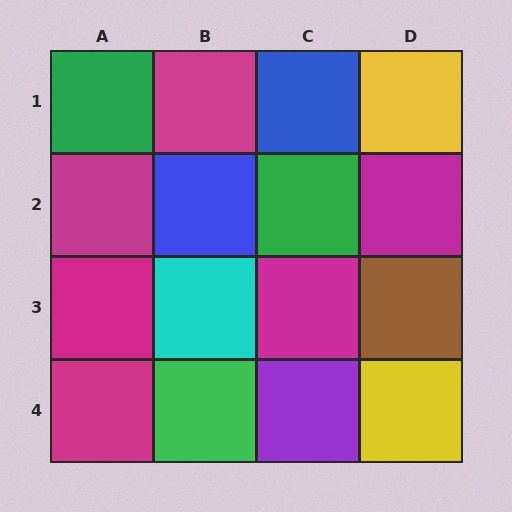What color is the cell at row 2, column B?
Blue.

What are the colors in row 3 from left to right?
Magenta, cyan, magenta, brown.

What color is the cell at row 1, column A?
Green.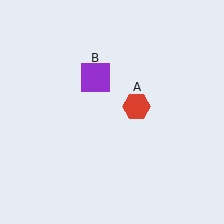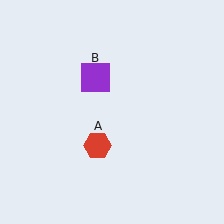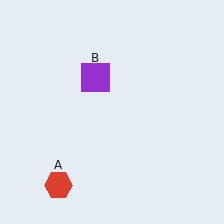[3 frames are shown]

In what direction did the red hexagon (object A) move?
The red hexagon (object A) moved down and to the left.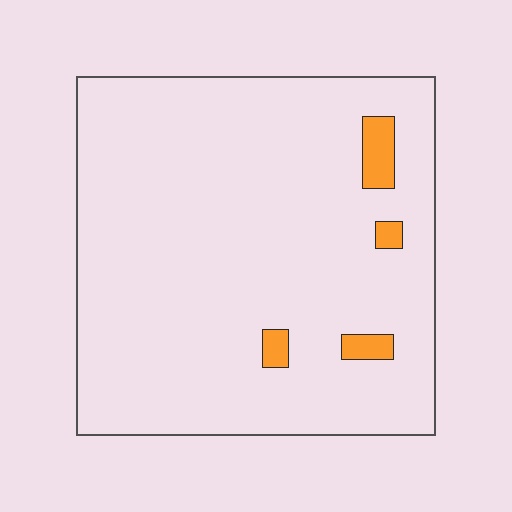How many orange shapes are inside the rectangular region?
4.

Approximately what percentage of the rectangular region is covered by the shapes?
Approximately 5%.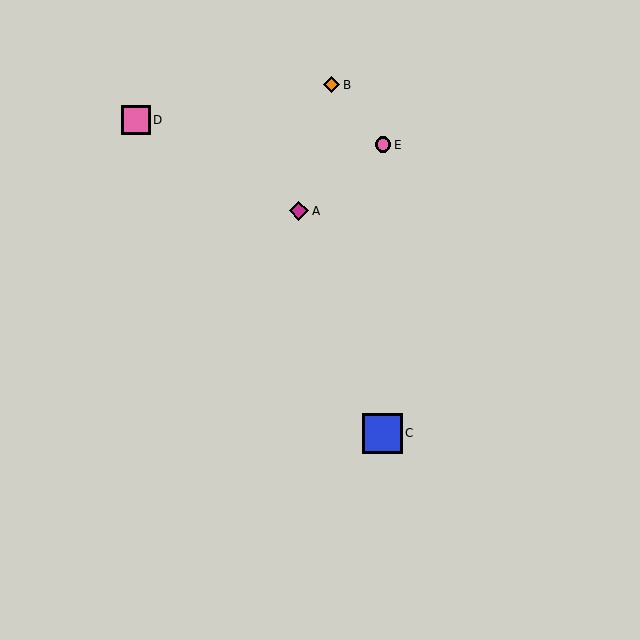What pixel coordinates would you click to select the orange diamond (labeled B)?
Click at (332, 85) to select the orange diamond B.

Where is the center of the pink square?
The center of the pink square is at (136, 120).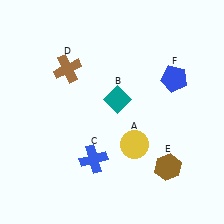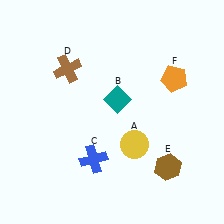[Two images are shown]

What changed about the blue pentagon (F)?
In Image 1, F is blue. In Image 2, it changed to orange.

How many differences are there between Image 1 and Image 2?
There is 1 difference between the two images.